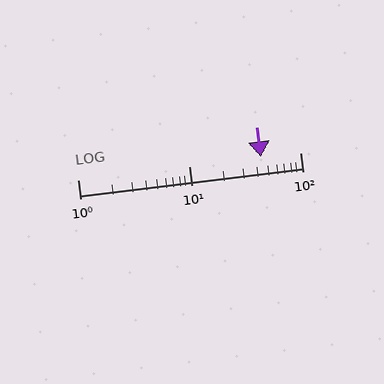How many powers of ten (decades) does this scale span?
The scale spans 2 decades, from 1 to 100.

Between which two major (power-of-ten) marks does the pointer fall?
The pointer is between 10 and 100.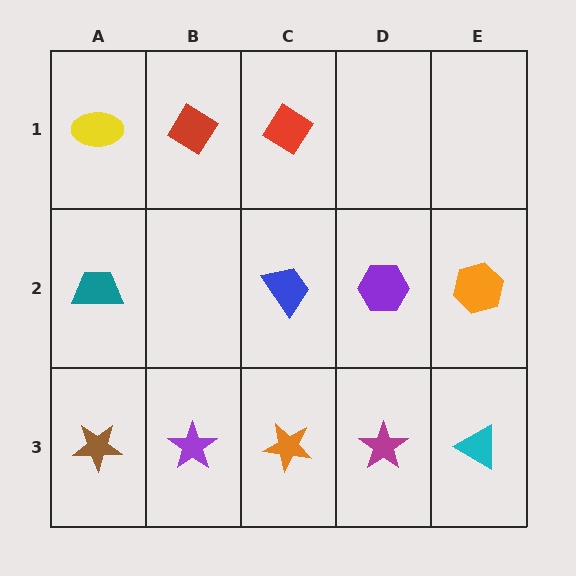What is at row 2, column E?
An orange hexagon.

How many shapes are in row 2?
4 shapes.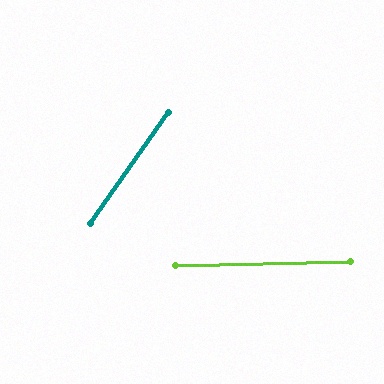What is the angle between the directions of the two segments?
Approximately 54 degrees.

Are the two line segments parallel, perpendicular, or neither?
Neither parallel nor perpendicular — they differ by about 54°.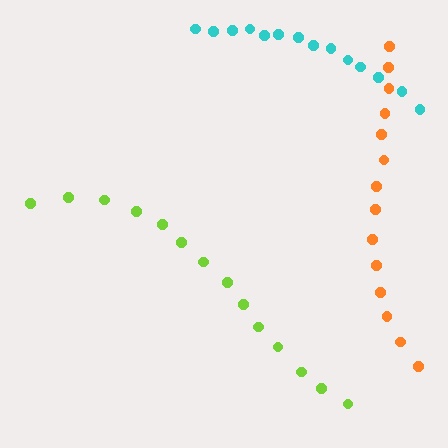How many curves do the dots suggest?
There are 3 distinct paths.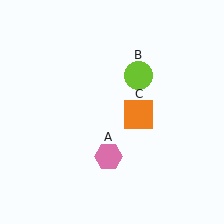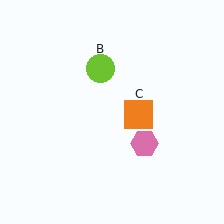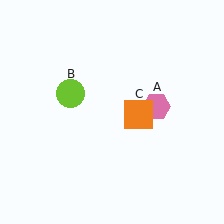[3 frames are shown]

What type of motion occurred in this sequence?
The pink hexagon (object A), lime circle (object B) rotated counterclockwise around the center of the scene.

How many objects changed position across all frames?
2 objects changed position: pink hexagon (object A), lime circle (object B).